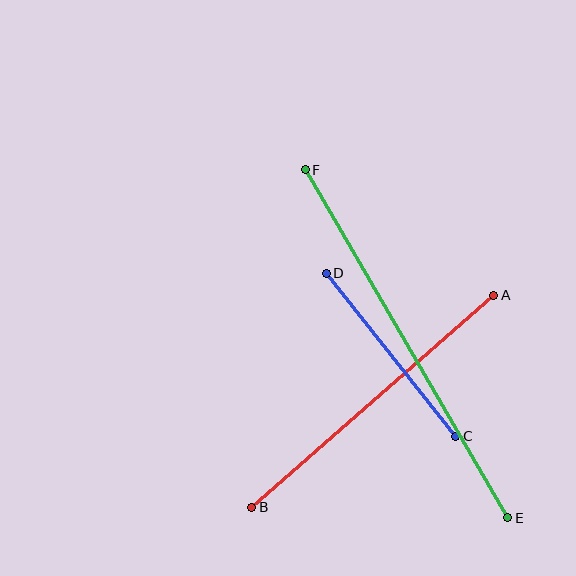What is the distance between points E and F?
The distance is approximately 402 pixels.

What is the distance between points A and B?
The distance is approximately 322 pixels.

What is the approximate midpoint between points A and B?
The midpoint is at approximately (373, 401) pixels.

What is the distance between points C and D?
The distance is approximately 208 pixels.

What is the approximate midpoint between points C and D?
The midpoint is at approximately (391, 355) pixels.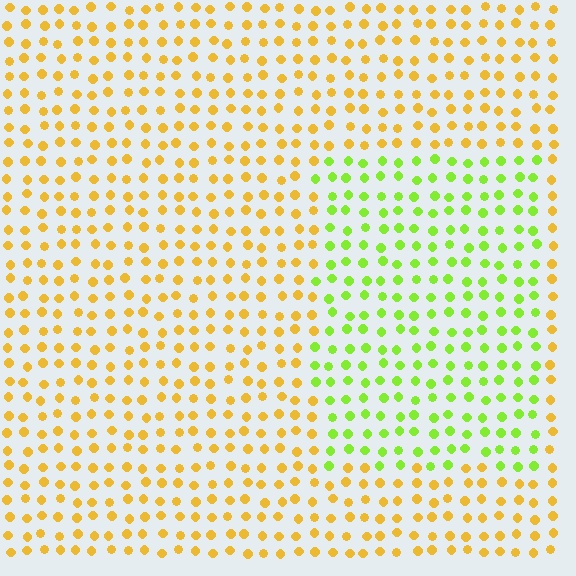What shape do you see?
I see a rectangle.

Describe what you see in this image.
The image is filled with small yellow elements in a uniform arrangement. A rectangle-shaped region is visible where the elements are tinted to a slightly different hue, forming a subtle color boundary.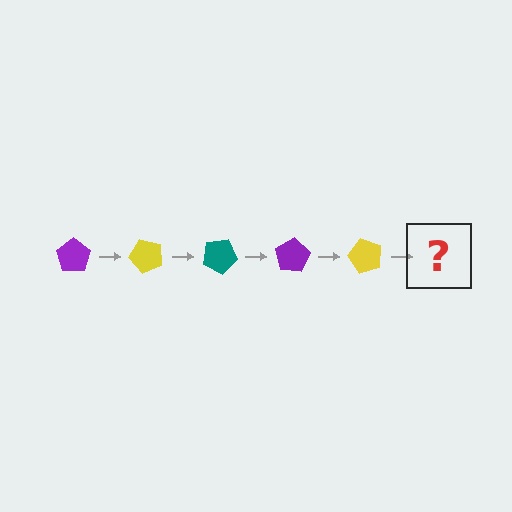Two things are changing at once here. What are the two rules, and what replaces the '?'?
The two rules are that it rotates 50 degrees each step and the color cycles through purple, yellow, and teal. The '?' should be a teal pentagon, rotated 250 degrees from the start.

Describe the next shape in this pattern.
It should be a teal pentagon, rotated 250 degrees from the start.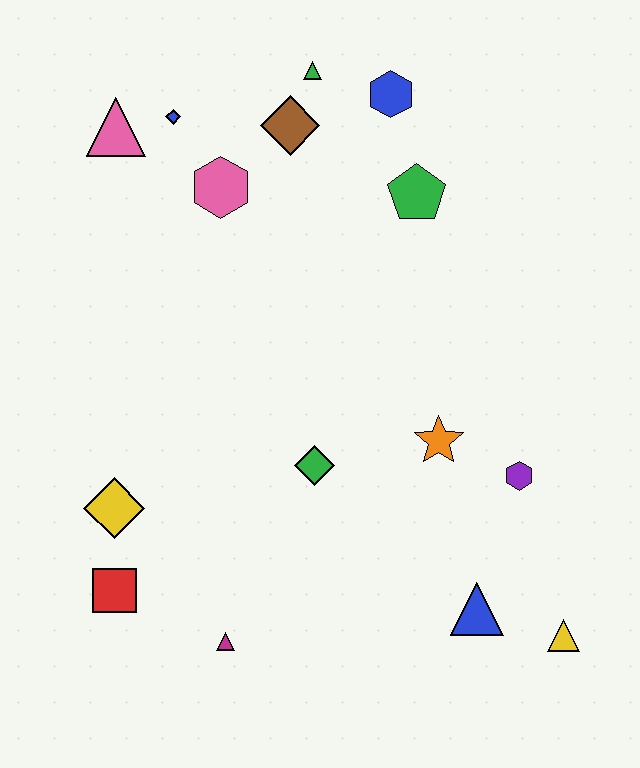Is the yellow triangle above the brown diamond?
No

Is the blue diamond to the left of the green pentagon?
Yes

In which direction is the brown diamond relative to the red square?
The brown diamond is above the red square.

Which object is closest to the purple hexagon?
The orange star is closest to the purple hexagon.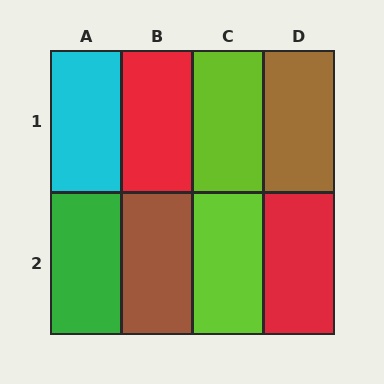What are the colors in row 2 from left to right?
Green, brown, lime, red.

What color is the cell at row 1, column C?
Lime.